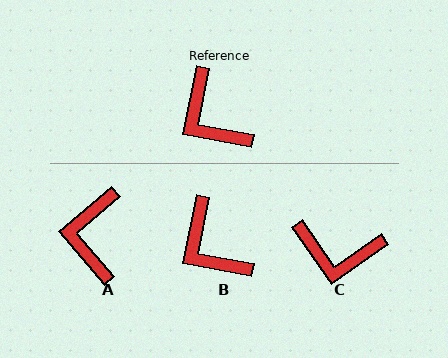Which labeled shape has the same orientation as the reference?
B.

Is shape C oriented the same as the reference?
No, it is off by about 46 degrees.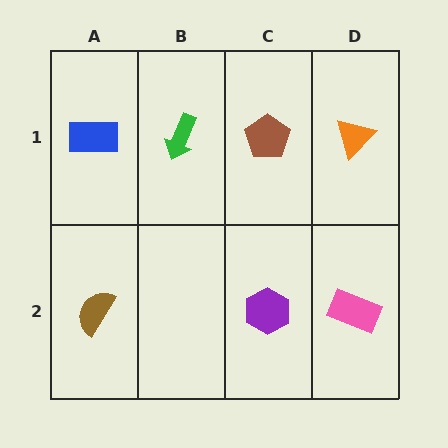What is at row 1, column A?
A blue rectangle.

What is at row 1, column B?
A green arrow.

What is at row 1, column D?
An orange triangle.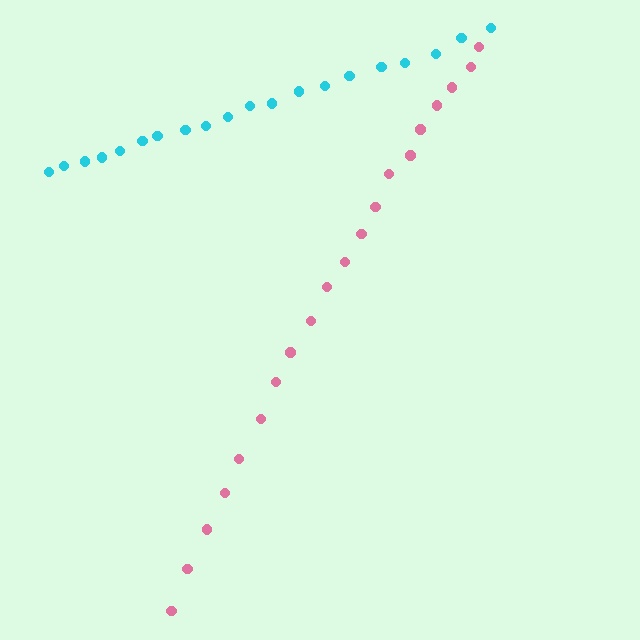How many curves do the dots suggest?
There are 2 distinct paths.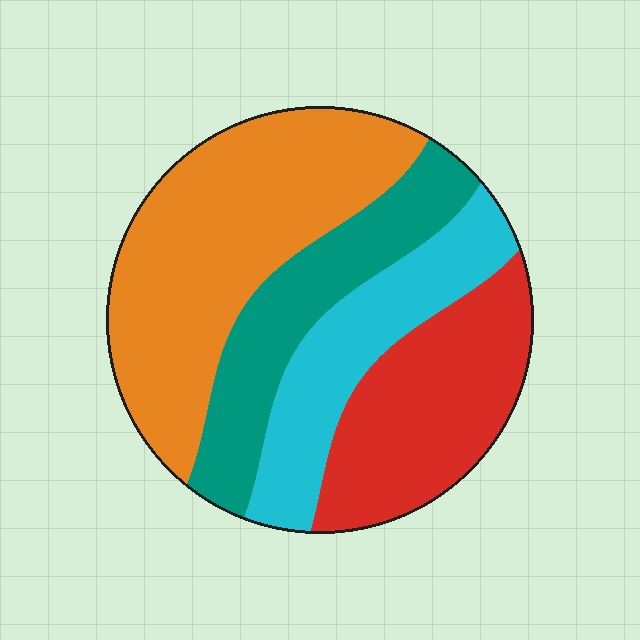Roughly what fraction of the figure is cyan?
Cyan takes up about one fifth (1/5) of the figure.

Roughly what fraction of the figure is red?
Red takes up about one quarter (1/4) of the figure.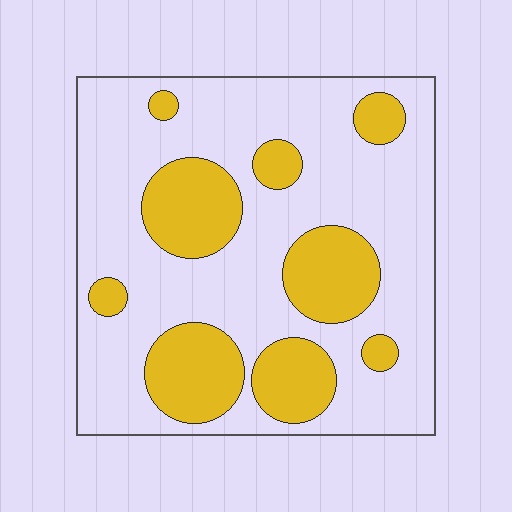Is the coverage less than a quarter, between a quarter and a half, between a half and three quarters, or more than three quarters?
Between a quarter and a half.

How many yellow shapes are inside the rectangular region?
9.